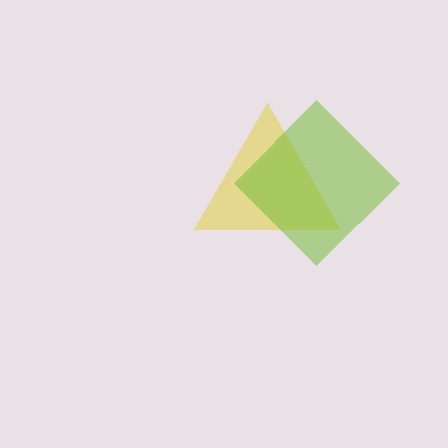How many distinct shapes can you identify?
There are 2 distinct shapes: a yellow triangle, a lime diamond.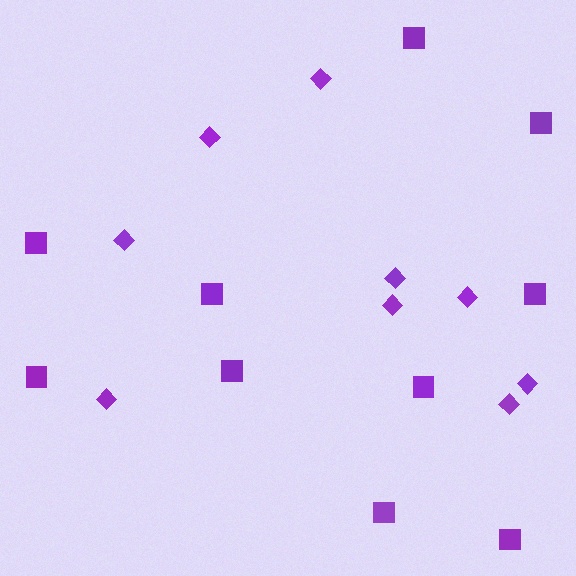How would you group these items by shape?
There are 2 groups: one group of diamonds (9) and one group of squares (10).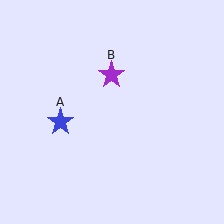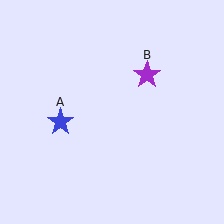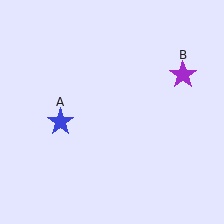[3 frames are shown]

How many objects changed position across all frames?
1 object changed position: purple star (object B).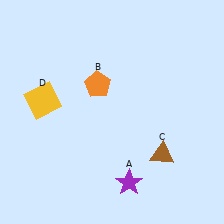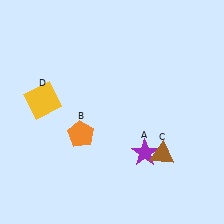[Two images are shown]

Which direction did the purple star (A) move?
The purple star (A) moved up.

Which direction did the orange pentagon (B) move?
The orange pentagon (B) moved down.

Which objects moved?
The objects that moved are: the purple star (A), the orange pentagon (B).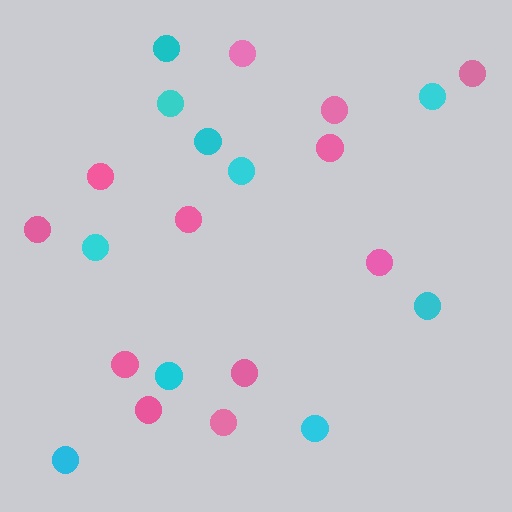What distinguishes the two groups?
There are 2 groups: one group of pink circles (12) and one group of cyan circles (10).